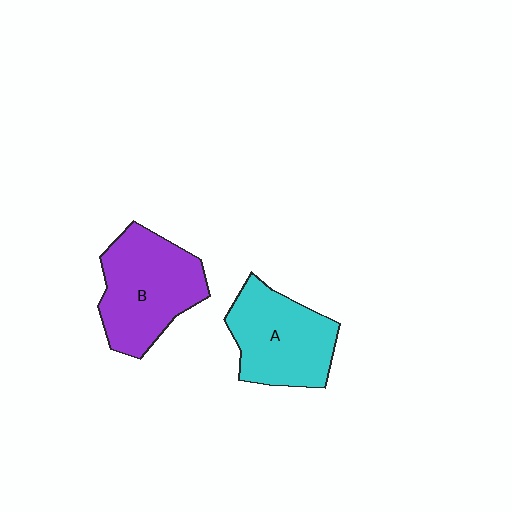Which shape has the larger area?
Shape B (purple).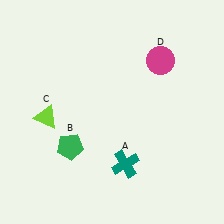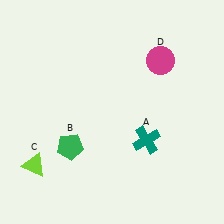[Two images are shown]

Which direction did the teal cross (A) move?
The teal cross (A) moved up.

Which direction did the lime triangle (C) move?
The lime triangle (C) moved down.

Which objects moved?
The objects that moved are: the teal cross (A), the lime triangle (C).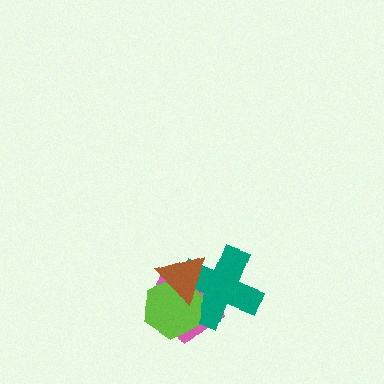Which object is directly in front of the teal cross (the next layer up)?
The lime hexagon is directly in front of the teal cross.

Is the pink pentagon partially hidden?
Yes, it is partially covered by another shape.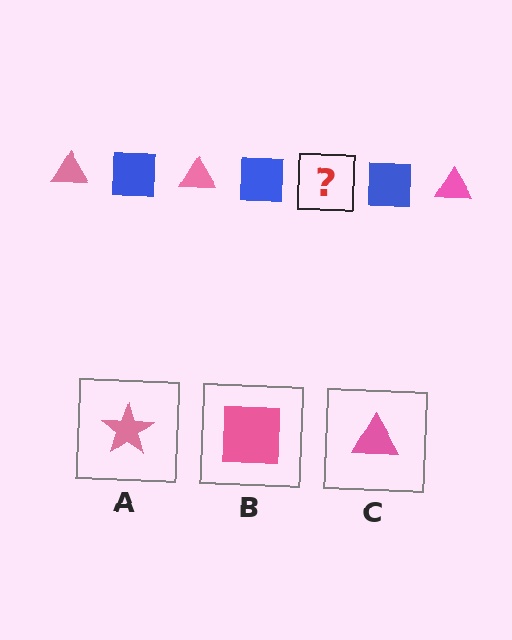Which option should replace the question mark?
Option C.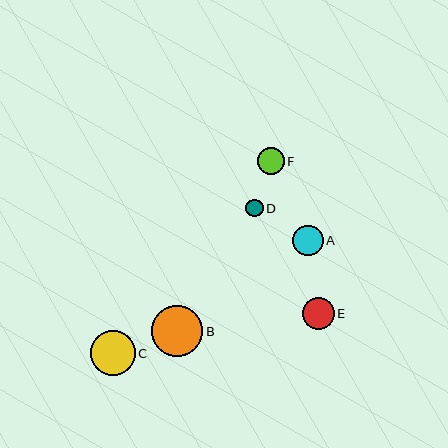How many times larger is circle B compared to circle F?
Circle B is approximately 1.9 times the size of circle F.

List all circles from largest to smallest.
From largest to smallest: B, C, E, A, F, D.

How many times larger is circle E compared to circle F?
Circle E is approximately 1.2 times the size of circle F.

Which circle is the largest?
Circle B is the largest with a size of approximately 51 pixels.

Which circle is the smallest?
Circle D is the smallest with a size of approximately 18 pixels.